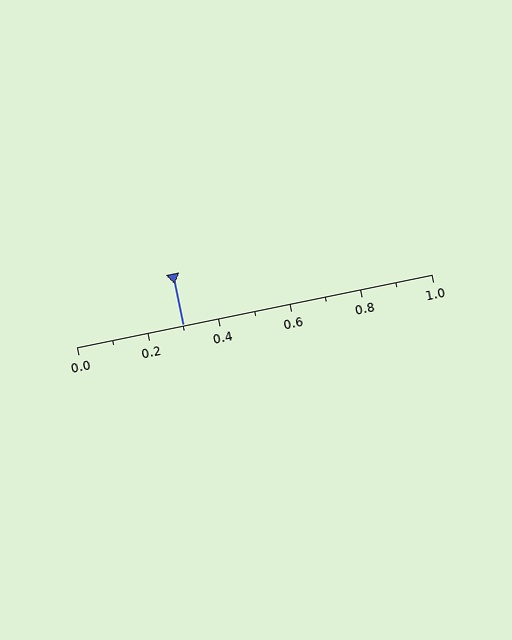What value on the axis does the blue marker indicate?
The marker indicates approximately 0.3.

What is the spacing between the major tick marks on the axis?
The major ticks are spaced 0.2 apart.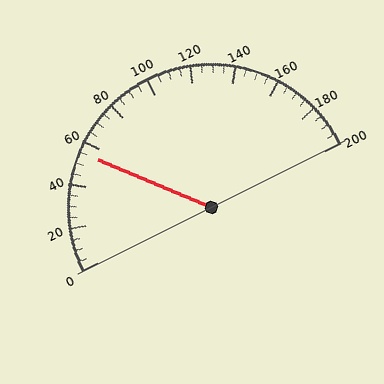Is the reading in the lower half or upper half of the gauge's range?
The reading is in the lower half of the range (0 to 200).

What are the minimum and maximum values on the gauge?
The gauge ranges from 0 to 200.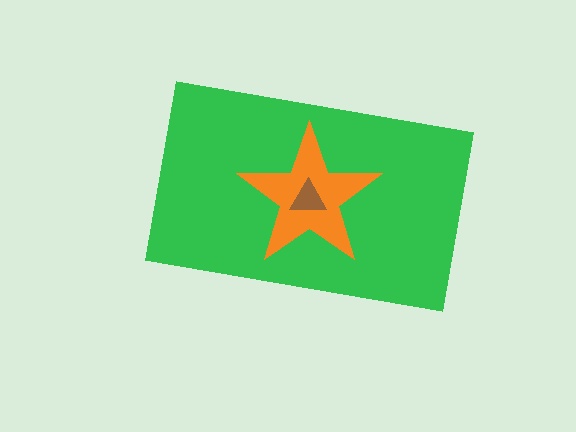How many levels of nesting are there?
3.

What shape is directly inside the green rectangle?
The orange star.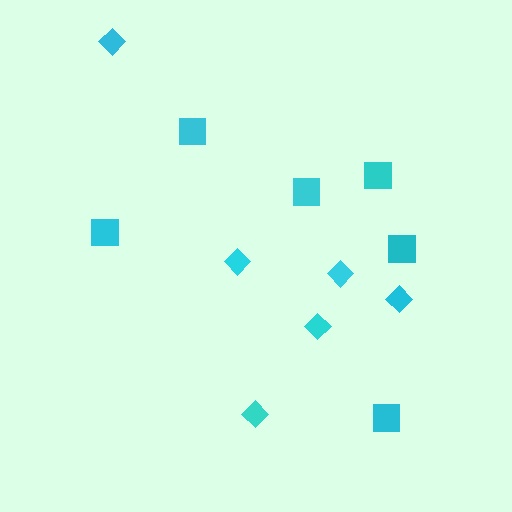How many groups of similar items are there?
There are 2 groups: one group of squares (6) and one group of diamonds (6).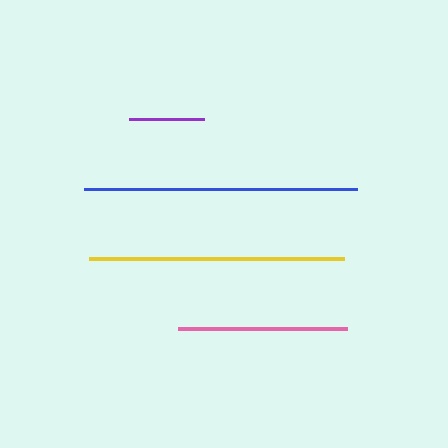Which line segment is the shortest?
The purple line is the shortest at approximately 74 pixels.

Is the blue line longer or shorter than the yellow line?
The blue line is longer than the yellow line.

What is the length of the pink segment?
The pink segment is approximately 169 pixels long.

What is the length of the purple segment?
The purple segment is approximately 74 pixels long.